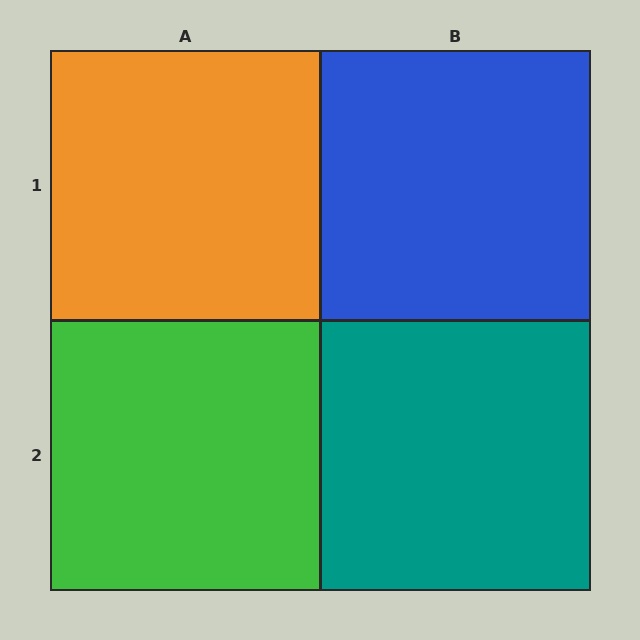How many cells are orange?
1 cell is orange.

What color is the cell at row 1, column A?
Orange.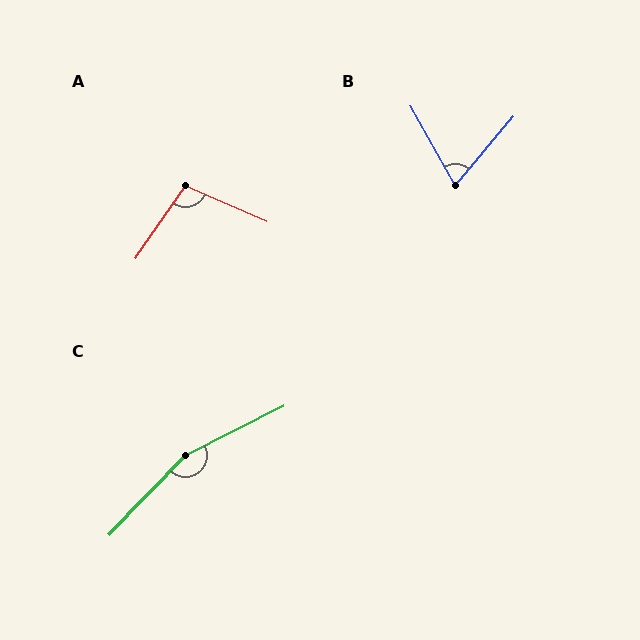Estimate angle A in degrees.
Approximately 100 degrees.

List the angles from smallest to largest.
B (69°), A (100°), C (161°).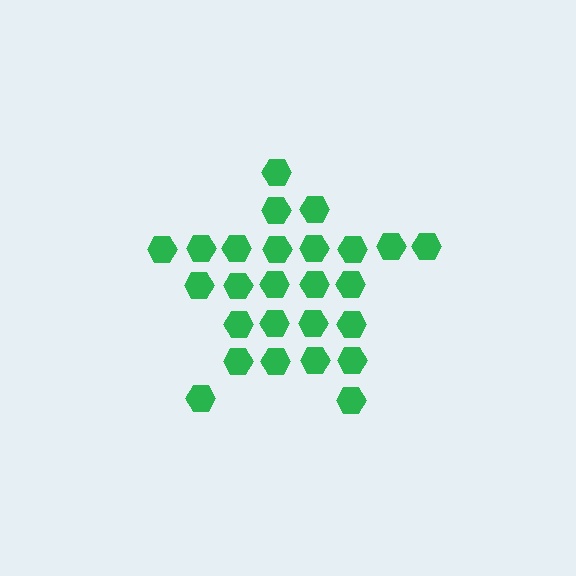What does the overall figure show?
The overall figure shows a star.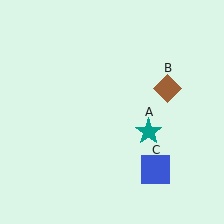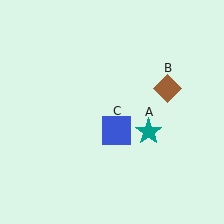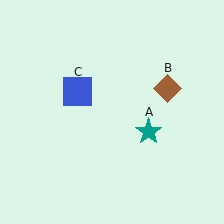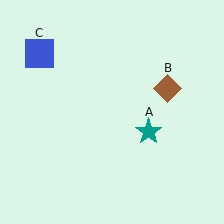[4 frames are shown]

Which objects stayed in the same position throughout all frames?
Teal star (object A) and brown diamond (object B) remained stationary.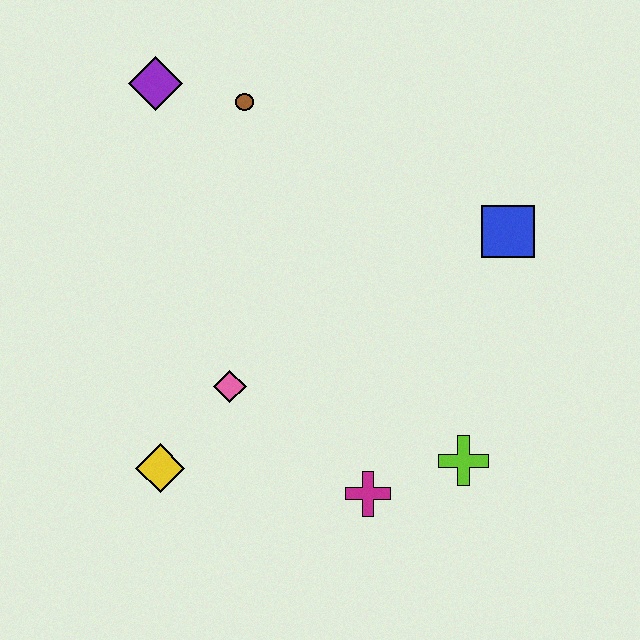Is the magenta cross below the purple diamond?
Yes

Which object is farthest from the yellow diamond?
The blue square is farthest from the yellow diamond.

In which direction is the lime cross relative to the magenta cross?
The lime cross is to the right of the magenta cross.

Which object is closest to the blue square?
The lime cross is closest to the blue square.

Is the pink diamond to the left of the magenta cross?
Yes